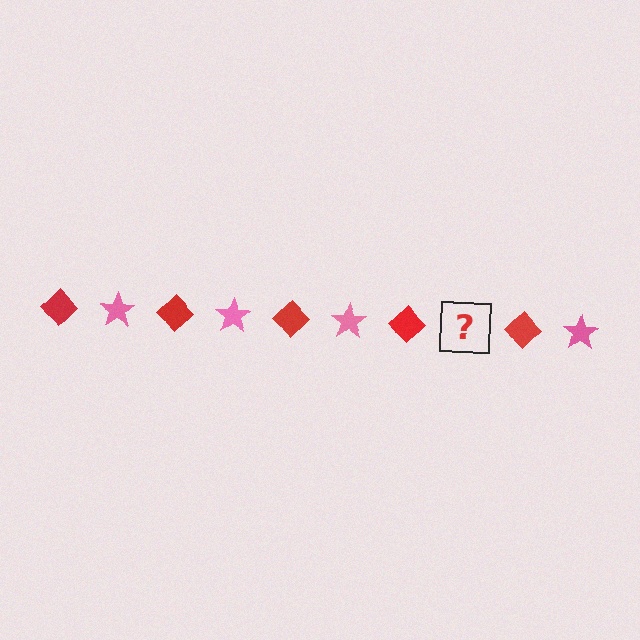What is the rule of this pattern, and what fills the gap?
The rule is that the pattern alternates between red diamond and pink star. The gap should be filled with a pink star.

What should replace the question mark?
The question mark should be replaced with a pink star.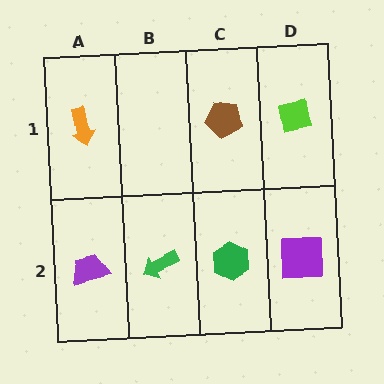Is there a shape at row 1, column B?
No, that cell is empty.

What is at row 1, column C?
A brown pentagon.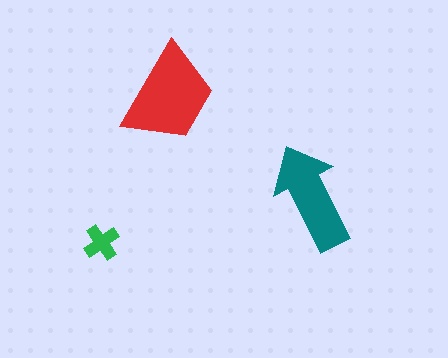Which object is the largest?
The red trapezoid.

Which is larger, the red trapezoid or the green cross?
The red trapezoid.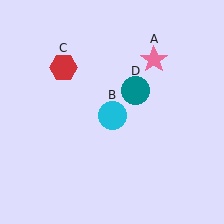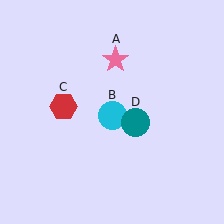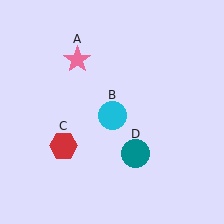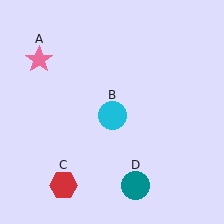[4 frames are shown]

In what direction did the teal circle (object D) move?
The teal circle (object D) moved down.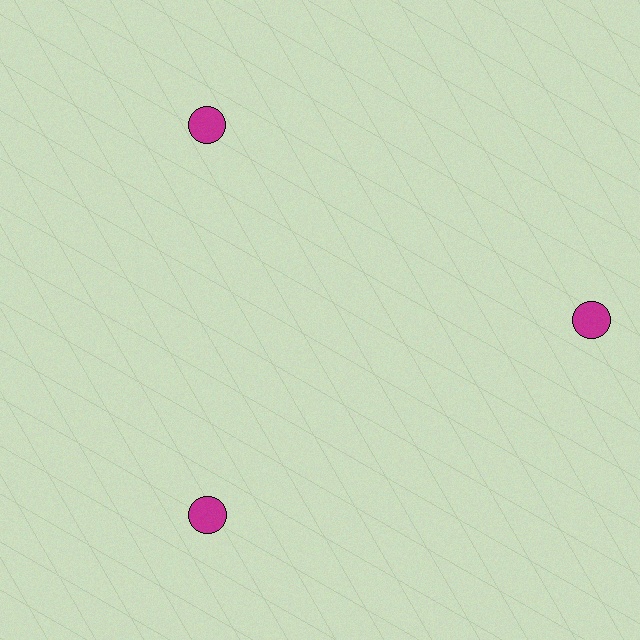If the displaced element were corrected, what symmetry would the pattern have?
It would have 3-fold rotational symmetry — the pattern would map onto itself every 120 degrees.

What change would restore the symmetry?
The symmetry would be restored by moving it inward, back onto the ring so that all 3 circles sit at equal angles and equal distance from the center.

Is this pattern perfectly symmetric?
No. The 3 magenta circles are arranged in a ring, but one element near the 3 o'clock position is pushed outward from the center, breaking the 3-fold rotational symmetry.